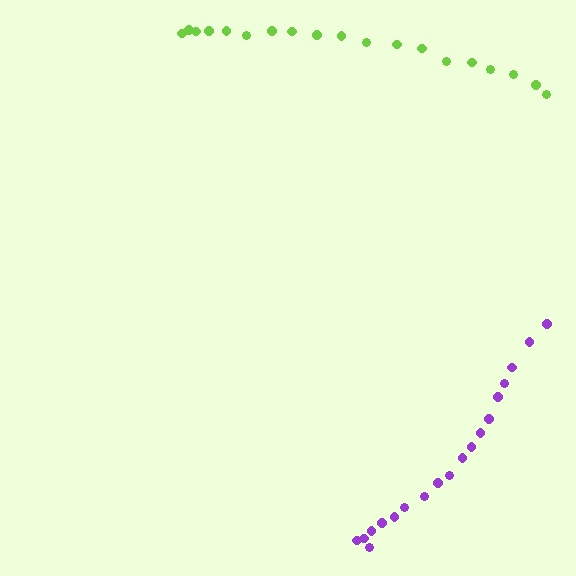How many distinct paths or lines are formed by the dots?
There are 2 distinct paths.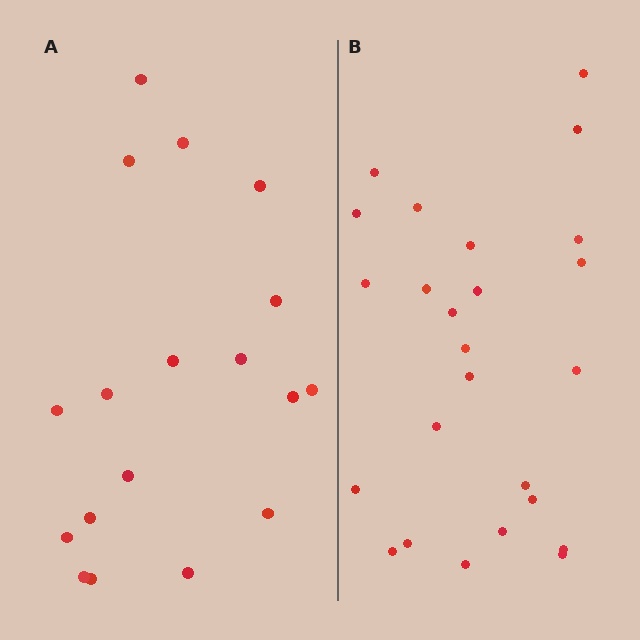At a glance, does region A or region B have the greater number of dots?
Region B (the right region) has more dots.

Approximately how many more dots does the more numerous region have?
Region B has roughly 8 or so more dots than region A.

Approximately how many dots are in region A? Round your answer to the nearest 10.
About 20 dots. (The exact count is 18, which rounds to 20.)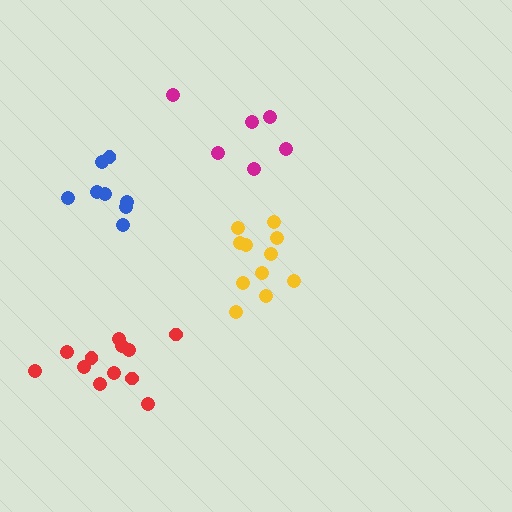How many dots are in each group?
Group 1: 6 dots, Group 2: 11 dots, Group 3: 8 dots, Group 4: 12 dots (37 total).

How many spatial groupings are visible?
There are 4 spatial groupings.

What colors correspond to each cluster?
The clusters are colored: magenta, yellow, blue, red.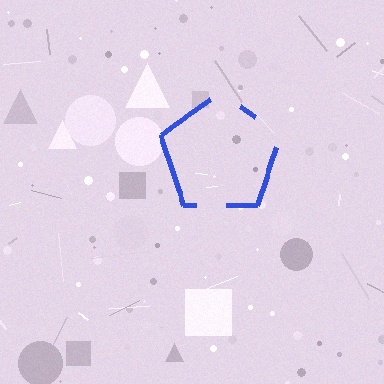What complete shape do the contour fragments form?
The contour fragments form a pentagon.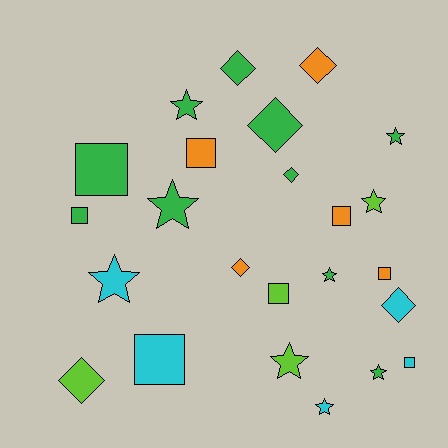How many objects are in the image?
There are 24 objects.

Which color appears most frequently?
Green, with 10 objects.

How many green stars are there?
There are 5 green stars.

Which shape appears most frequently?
Star, with 9 objects.